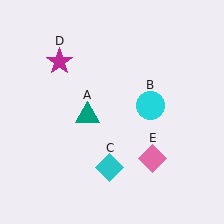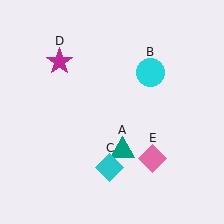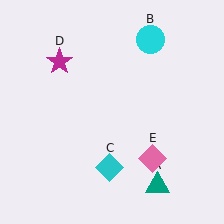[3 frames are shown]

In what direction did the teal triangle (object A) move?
The teal triangle (object A) moved down and to the right.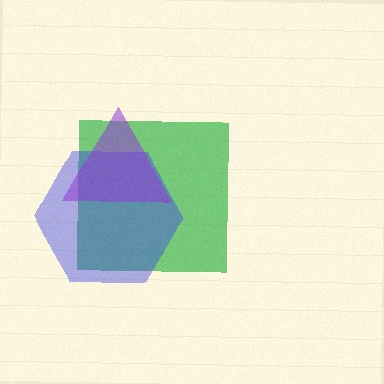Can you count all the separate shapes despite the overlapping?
Yes, there are 3 separate shapes.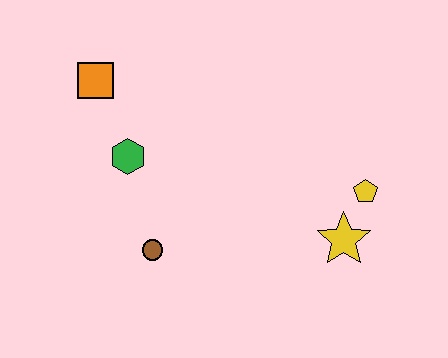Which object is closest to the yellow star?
The yellow pentagon is closest to the yellow star.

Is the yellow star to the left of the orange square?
No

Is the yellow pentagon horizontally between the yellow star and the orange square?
No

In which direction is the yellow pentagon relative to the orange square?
The yellow pentagon is to the right of the orange square.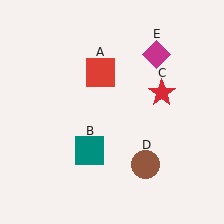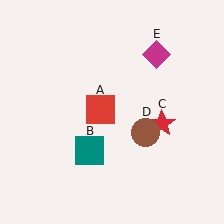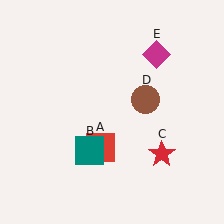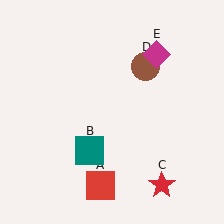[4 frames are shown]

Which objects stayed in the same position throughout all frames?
Teal square (object B) and magenta diamond (object E) remained stationary.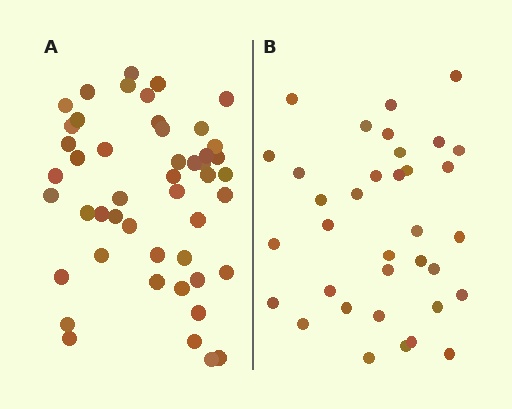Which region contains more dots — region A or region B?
Region A (the left region) has more dots.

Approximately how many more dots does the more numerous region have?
Region A has approximately 15 more dots than region B.